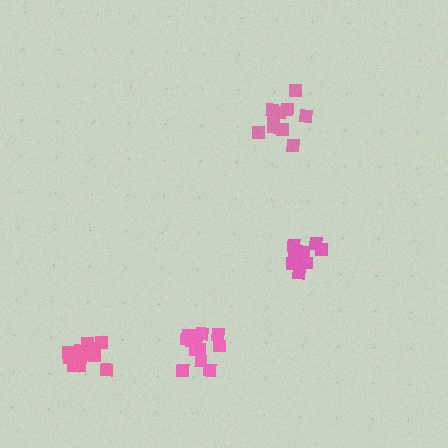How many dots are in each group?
Group 1: 12 dots, Group 2: 13 dots, Group 3: 11 dots, Group 4: 14 dots (50 total).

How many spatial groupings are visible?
There are 4 spatial groupings.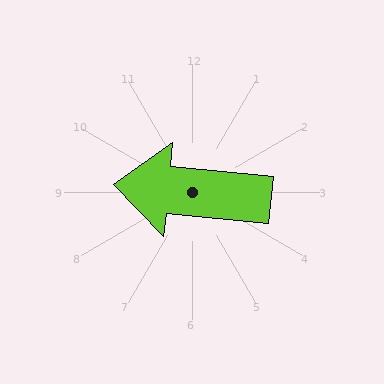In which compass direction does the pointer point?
West.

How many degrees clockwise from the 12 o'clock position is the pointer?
Approximately 276 degrees.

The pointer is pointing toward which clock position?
Roughly 9 o'clock.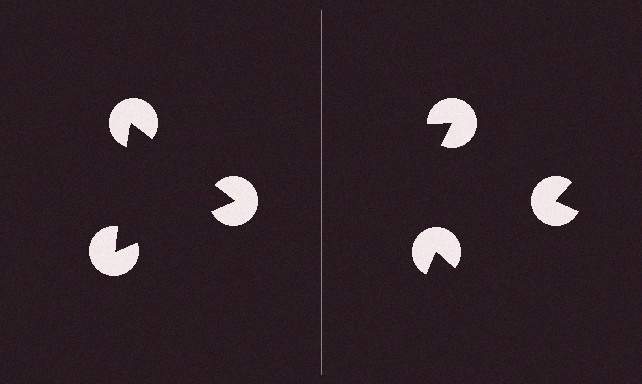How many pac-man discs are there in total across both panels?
6 — 3 on each side.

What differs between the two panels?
The pac-man discs are positioned identically on both sides; only the wedge orientations differ. On the left they align to a triangle; on the right they are misaligned.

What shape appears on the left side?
An illusory triangle.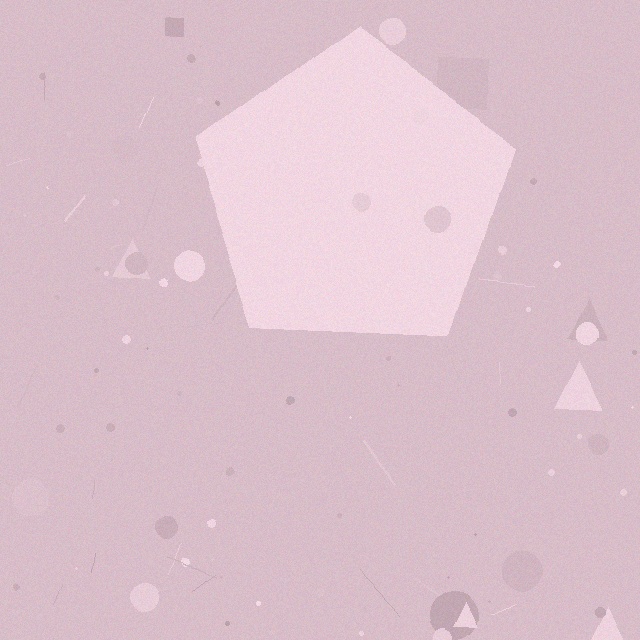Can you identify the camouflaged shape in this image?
The camouflaged shape is a pentagon.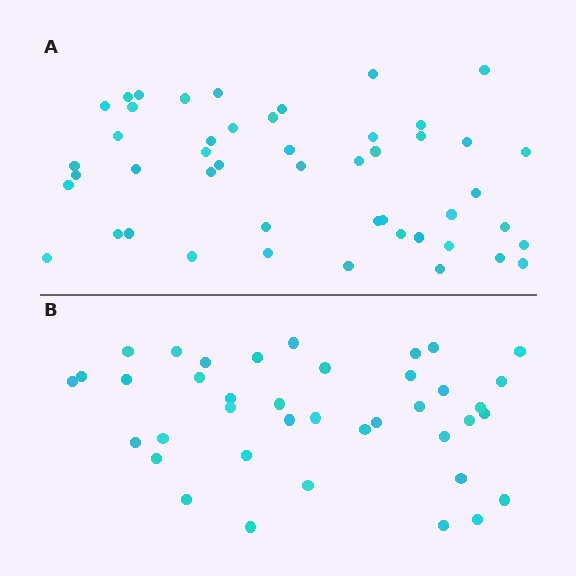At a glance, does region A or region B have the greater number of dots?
Region A (the top region) has more dots.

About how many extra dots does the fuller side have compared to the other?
Region A has roughly 8 or so more dots than region B.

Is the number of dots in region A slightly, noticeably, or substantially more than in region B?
Region A has only slightly more — the two regions are fairly close. The ratio is roughly 1.2 to 1.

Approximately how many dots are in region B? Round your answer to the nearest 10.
About 40 dots. (The exact count is 39, which rounds to 40.)